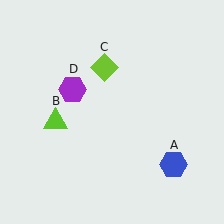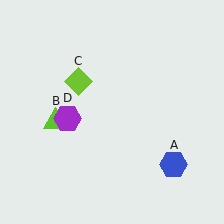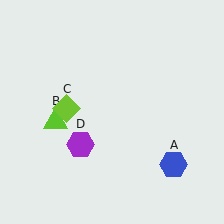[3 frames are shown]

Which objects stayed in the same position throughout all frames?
Blue hexagon (object A) and lime triangle (object B) remained stationary.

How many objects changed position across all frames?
2 objects changed position: lime diamond (object C), purple hexagon (object D).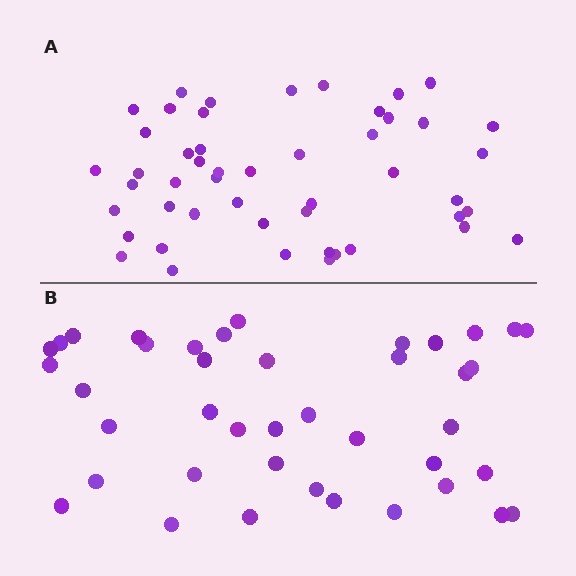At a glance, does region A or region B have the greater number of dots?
Region A (the top region) has more dots.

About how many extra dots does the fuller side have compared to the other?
Region A has roughly 8 or so more dots than region B.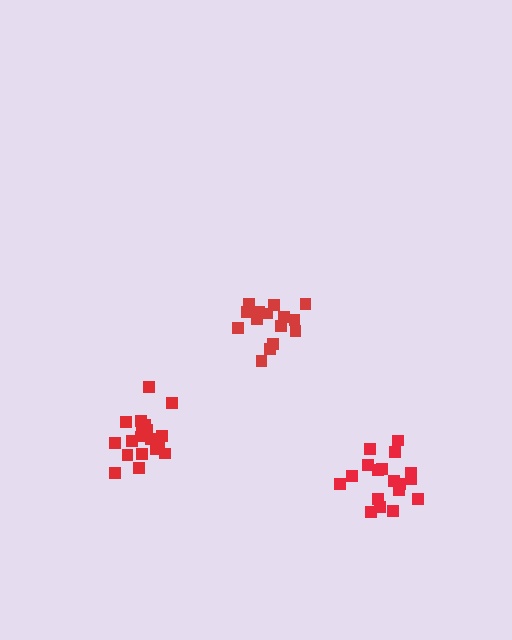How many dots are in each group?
Group 1: 15 dots, Group 2: 18 dots, Group 3: 19 dots (52 total).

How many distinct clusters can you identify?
There are 3 distinct clusters.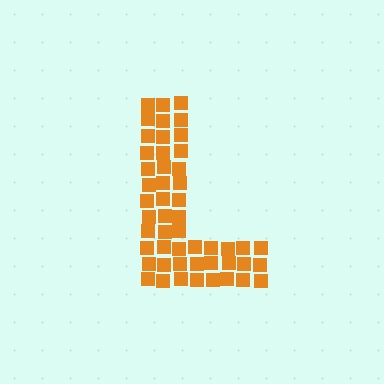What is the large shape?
The large shape is the letter L.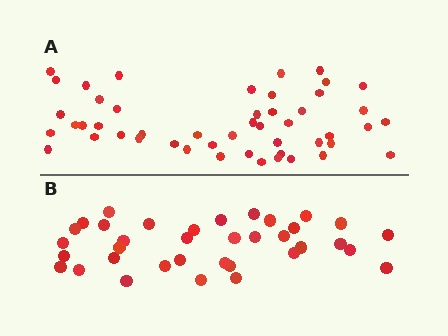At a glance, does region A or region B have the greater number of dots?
Region A (the top region) has more dots.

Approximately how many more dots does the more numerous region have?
Region A has approximately 15 more dots than region B.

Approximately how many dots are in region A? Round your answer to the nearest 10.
About 50 dots. (The exact count is 49, which rounds to 50.)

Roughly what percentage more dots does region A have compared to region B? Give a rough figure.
About 35% more.